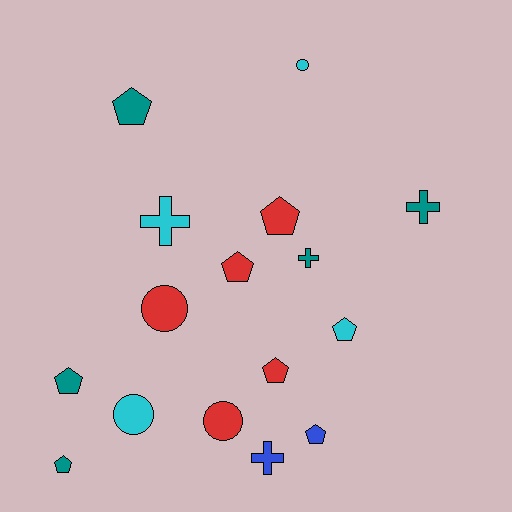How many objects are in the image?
There are 16 objects.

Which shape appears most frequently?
Pentagon, with 8 objects.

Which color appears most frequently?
Red, with 5 objects.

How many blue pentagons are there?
There is 1 blue pentagon.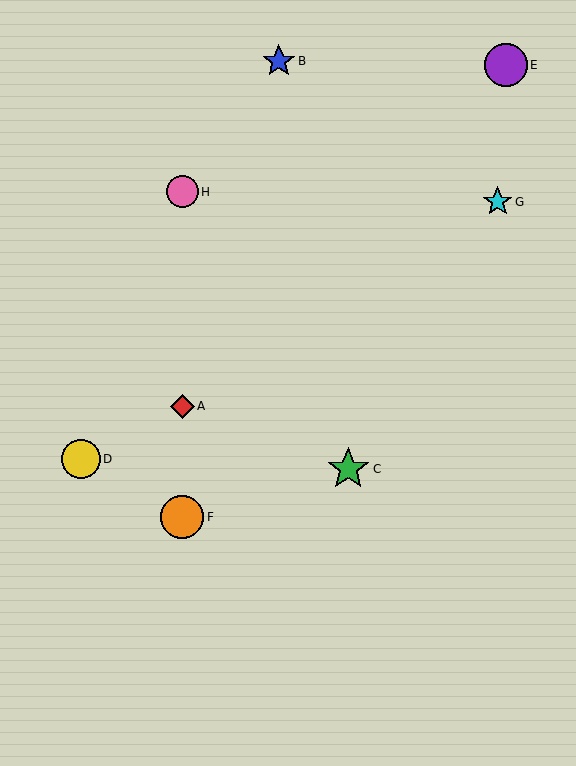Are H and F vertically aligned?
Yes, both are at x≈182.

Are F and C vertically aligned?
No, F is at x≈182 and C is at x≈348.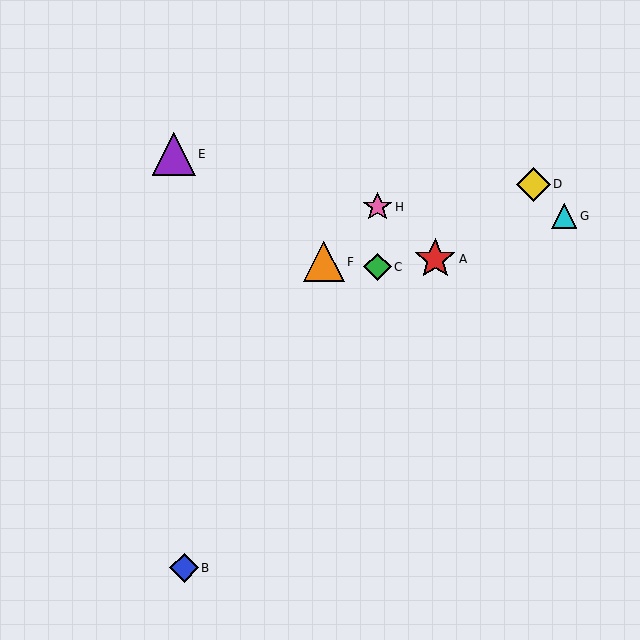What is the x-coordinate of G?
Object G is at x≈564.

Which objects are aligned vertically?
Objects C, H are aligned vertically.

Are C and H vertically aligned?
Yes, both are at x≈378.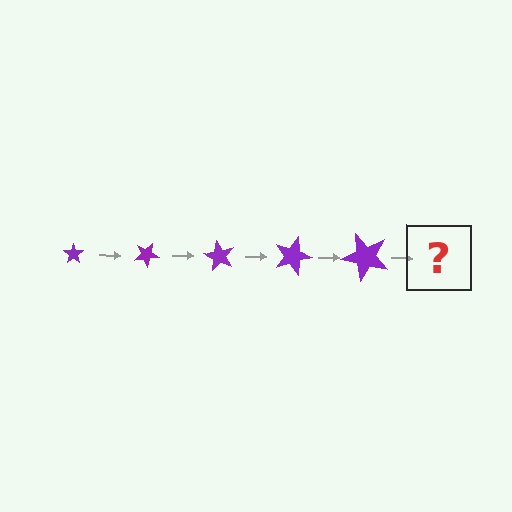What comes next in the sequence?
The next element should be a star, larger than the previous one and rotated 150 degrees from the start.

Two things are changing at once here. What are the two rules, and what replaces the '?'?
The two rules are that the star grows larger each step and it rotates 30 degrees each step. The '?' should be a star, larger than the previous one and rotated 150 degrees from the start.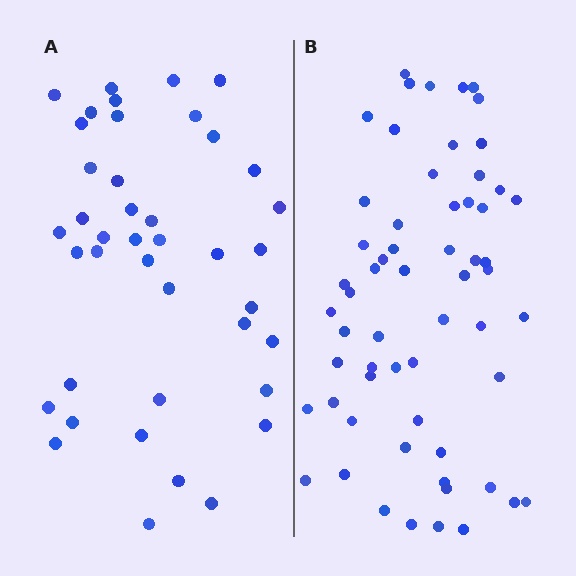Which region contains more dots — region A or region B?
Region B (the right region) has more dots.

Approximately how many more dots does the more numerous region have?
Region B has approximately 20 more dots than region A.